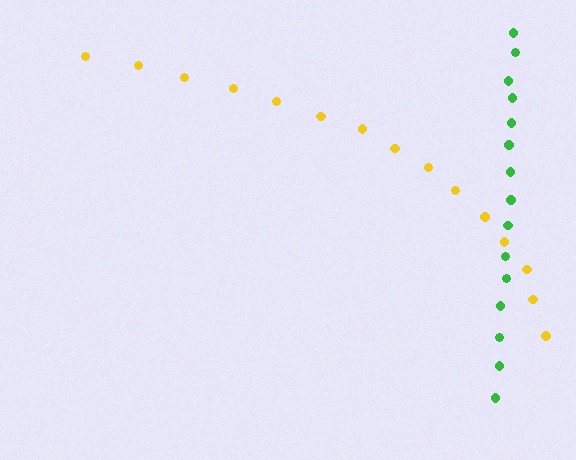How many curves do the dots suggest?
There are 2 distinct paths.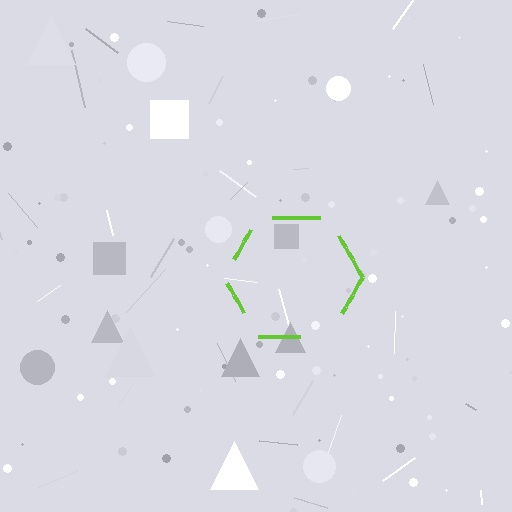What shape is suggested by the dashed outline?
The dashed outline suggests a hexagon.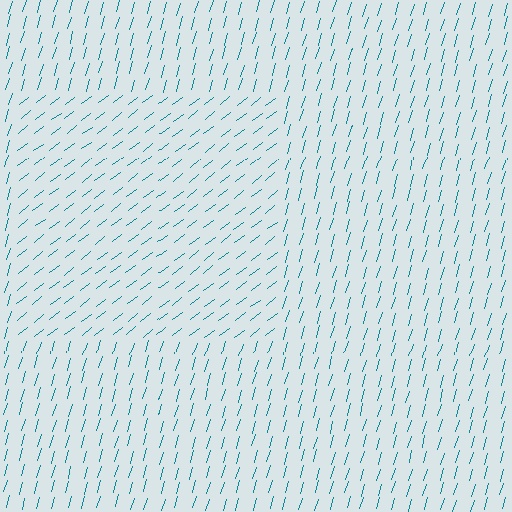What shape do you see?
I see a rectangle.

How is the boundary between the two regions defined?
The boundary is defined purely by a change in line orientation (approximately 36 degrees difference). All lines are the same color and thickness.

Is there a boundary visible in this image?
Yes, there is a texture boundary formed by a change in line orientation.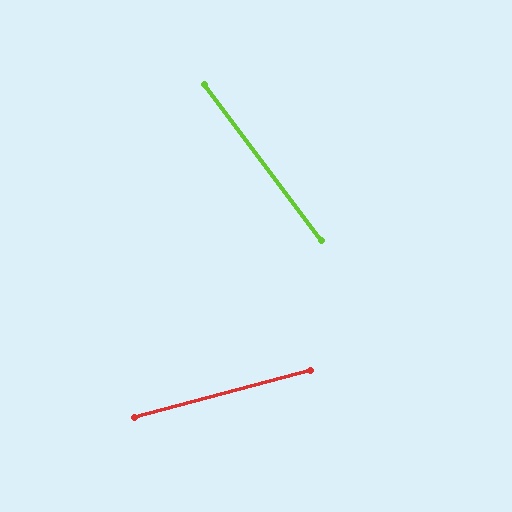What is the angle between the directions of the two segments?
Approximately 68 degrees.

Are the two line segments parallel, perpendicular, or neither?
Neither parallel nor perpendicular — they differ by about 68°.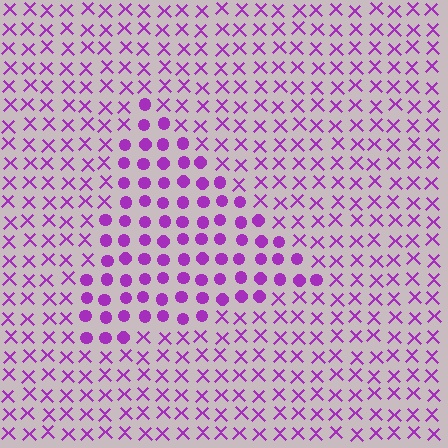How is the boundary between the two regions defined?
The boundary is defined by a change in element shape: circles inside vs. X marks outside. All elements share the same color and spacing.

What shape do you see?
I see a triangle.